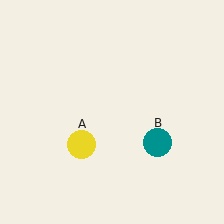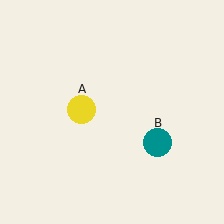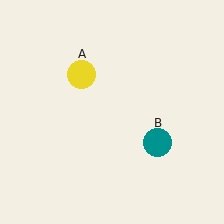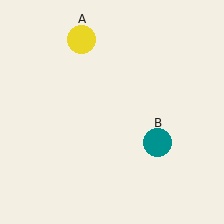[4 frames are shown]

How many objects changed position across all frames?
1 object changed position: yellow circle (object A).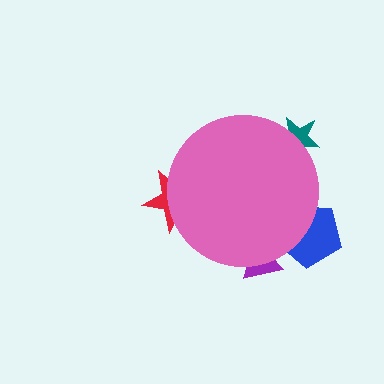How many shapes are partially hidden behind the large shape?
4 shapes are partially hidden.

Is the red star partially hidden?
Yes, the red star is partially hidden behind the pink circle.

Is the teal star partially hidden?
Yes, the teal star is partially hidden behind the pink circle.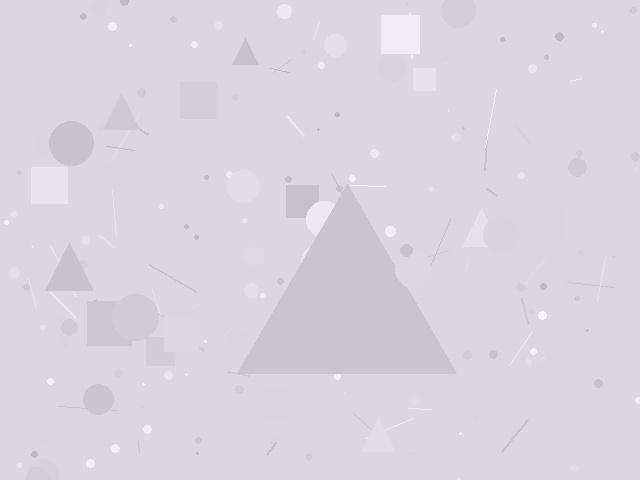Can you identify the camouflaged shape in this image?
The camouflaged shape is a triangle.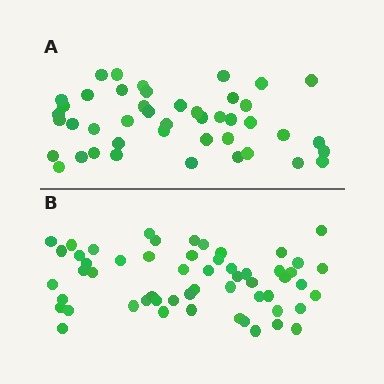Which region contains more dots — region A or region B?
Region B (the bottom region) has more dots.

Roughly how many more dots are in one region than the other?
Region B has roughly 12 or so more dots than region A.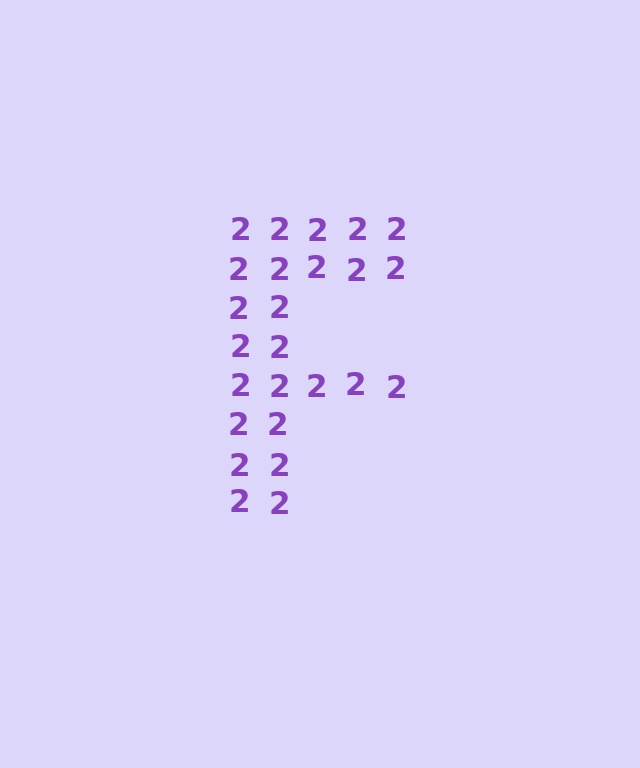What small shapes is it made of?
It is made of small digit 2's.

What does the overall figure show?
The overall figure shows the letter F.